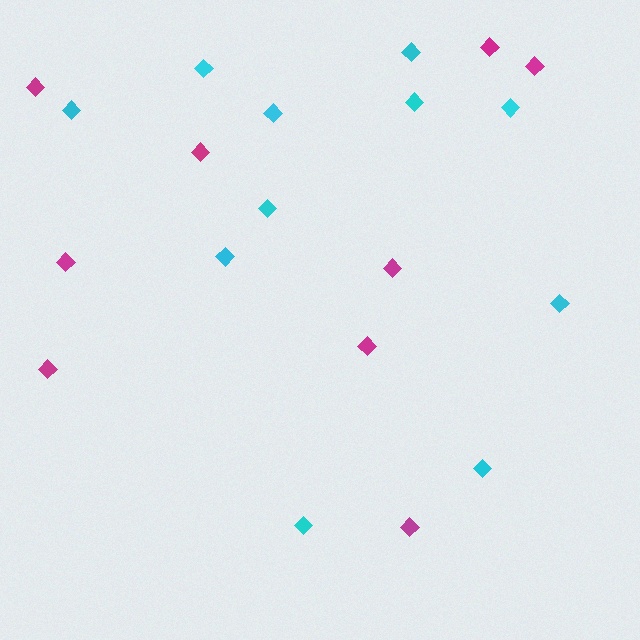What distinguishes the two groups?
There are 2 groups: one group of cyan diamonds (11) and one group of magenta diamonds (9).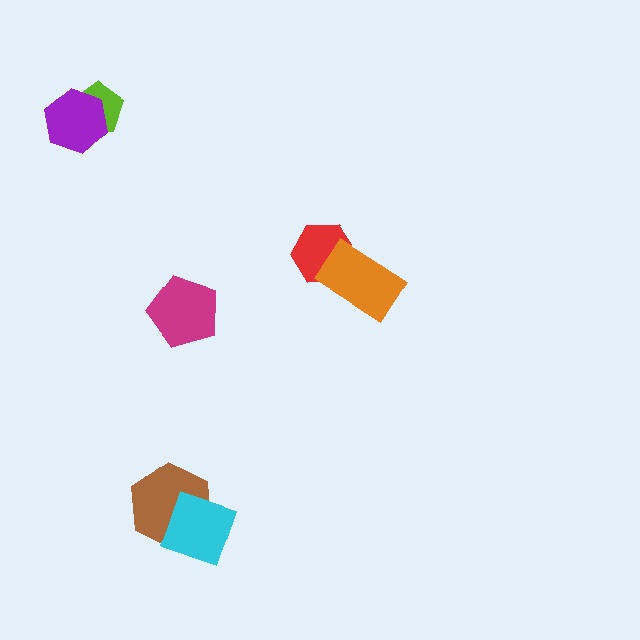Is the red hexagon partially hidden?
Yes, it is partially covered by another shape.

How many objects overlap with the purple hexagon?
1 object overlaps with the purple hexagon.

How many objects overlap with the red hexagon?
1 object overlaps with the red hexagon.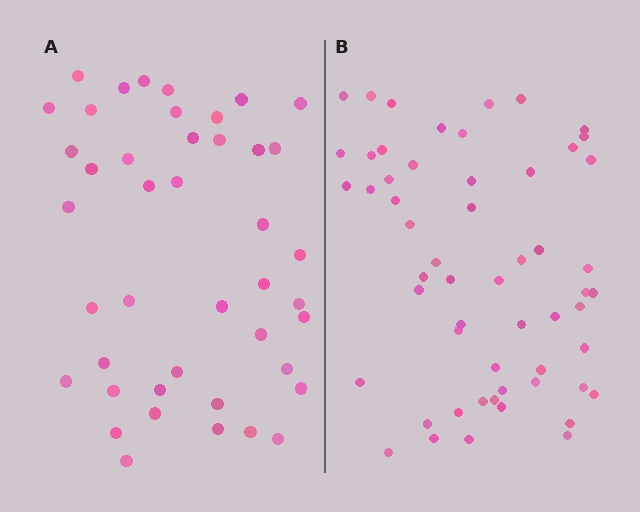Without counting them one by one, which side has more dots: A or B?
Region B (the right region) has more dots.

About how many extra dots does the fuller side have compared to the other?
Region B has approximately 15 more dots than region A.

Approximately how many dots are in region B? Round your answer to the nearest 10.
About 60 dots. (The exact count is 56, which rounds to 60.)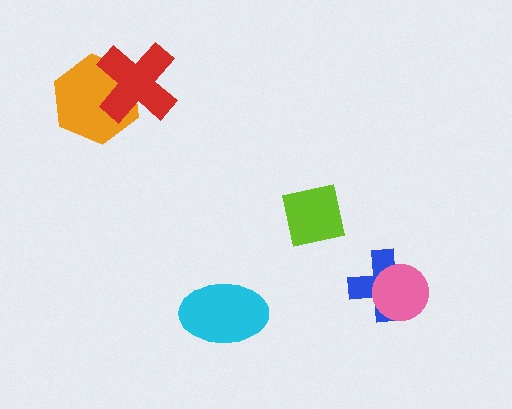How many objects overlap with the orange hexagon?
1 object overlaps with the orange hexagon.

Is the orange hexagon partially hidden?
Yes, it is partially covered by another shape.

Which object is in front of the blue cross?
The pink circle is in front of the blue cross.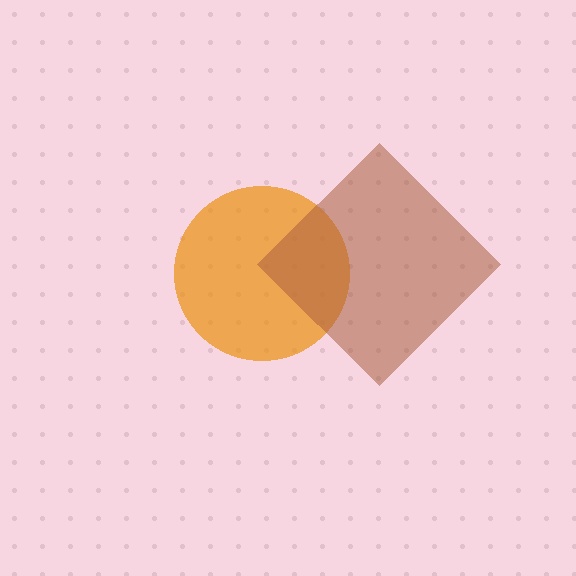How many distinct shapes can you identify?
There are 2 distinct shapes: an orange circle, a brown diamond.